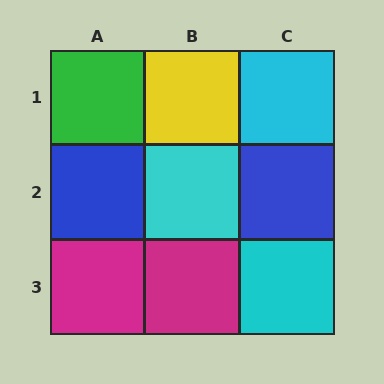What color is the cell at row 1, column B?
Yellow.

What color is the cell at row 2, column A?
Blue.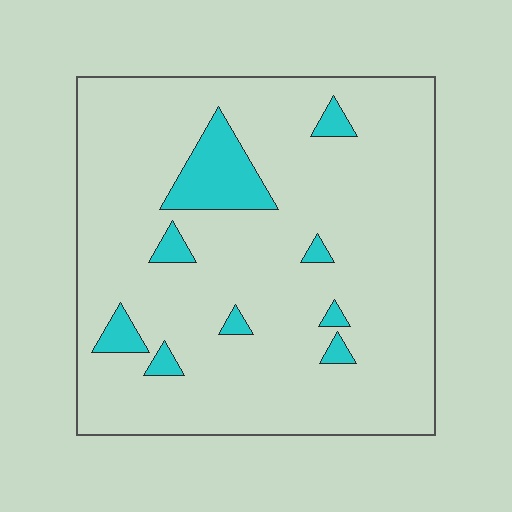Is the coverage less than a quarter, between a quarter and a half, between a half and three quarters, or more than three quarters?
Less than a quarter.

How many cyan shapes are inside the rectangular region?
9.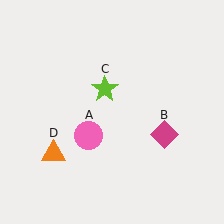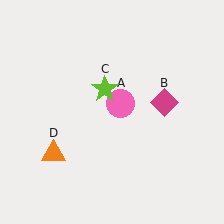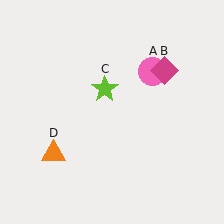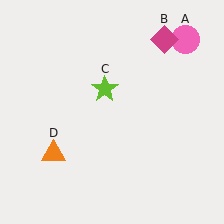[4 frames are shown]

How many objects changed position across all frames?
2 objects changed position: pink circle (object A), magenta diamond (object B).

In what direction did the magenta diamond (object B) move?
The magenta diamond (object B) moved up.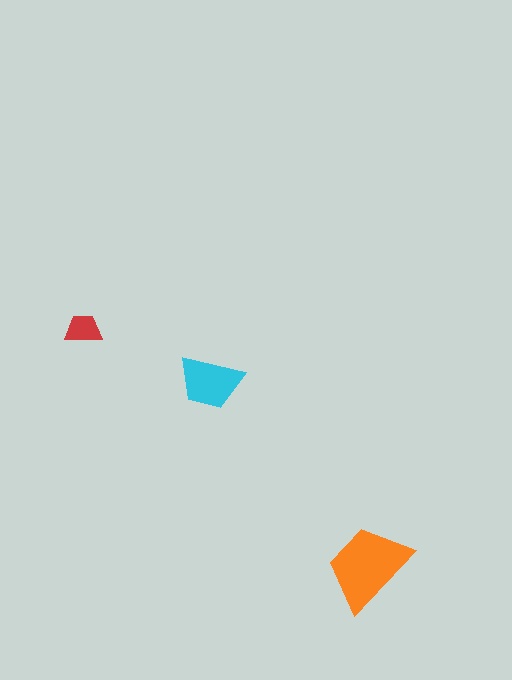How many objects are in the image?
There are 3 objects in the image.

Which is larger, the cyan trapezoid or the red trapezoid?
The cyan one.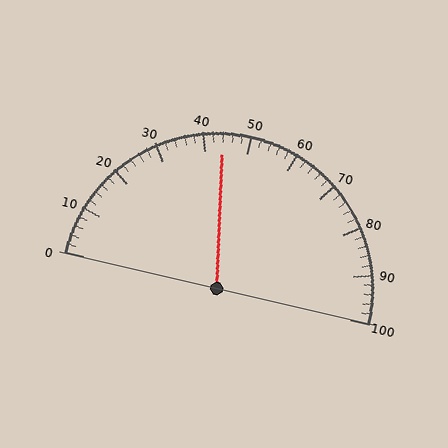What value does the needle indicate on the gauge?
The needle indicates approximately 44.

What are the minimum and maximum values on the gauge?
The gauge ranges from 0 to 100.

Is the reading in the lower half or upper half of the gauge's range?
The reading is in the lower half of the range (0 to 100).